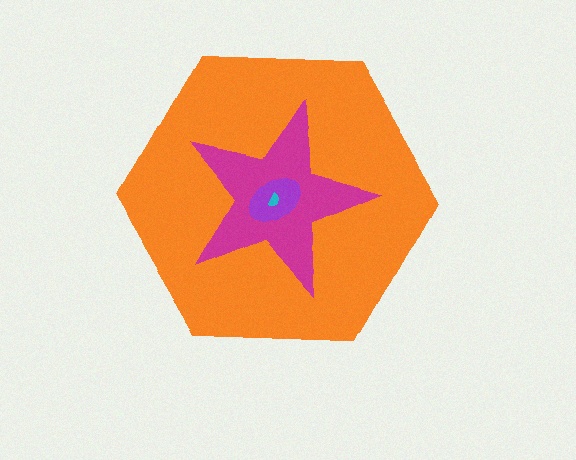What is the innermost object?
The cyan semicircle.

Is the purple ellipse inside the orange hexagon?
Yes.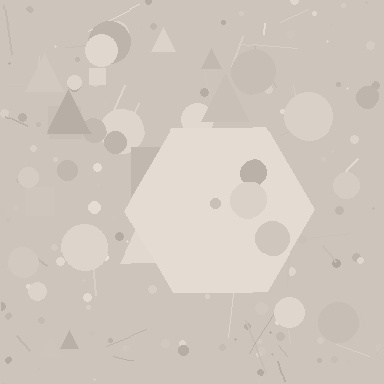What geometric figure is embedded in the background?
A hexagon is embedded in the background.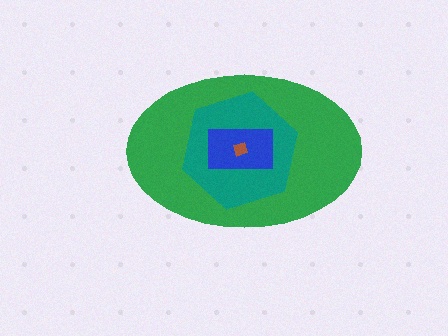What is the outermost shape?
The green ellipse.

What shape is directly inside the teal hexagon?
The blue rectangle.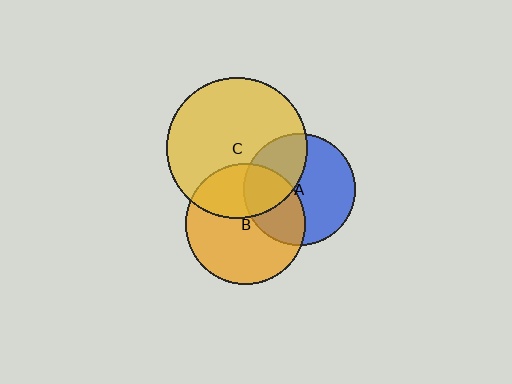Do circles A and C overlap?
Yes.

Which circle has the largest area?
Circle C (yellow).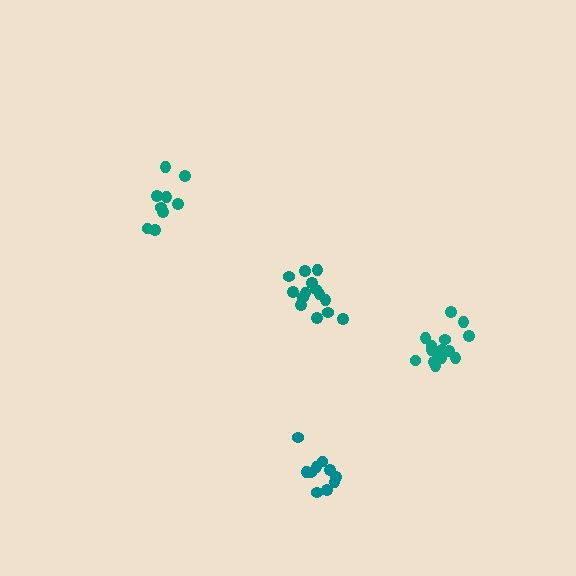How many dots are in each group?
Group 1: 14 dots, Group 2: 15 dots, Group 3: 9 dots, Group 4: 10 dots (48 total).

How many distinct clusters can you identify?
There are 4 distinct clusters.